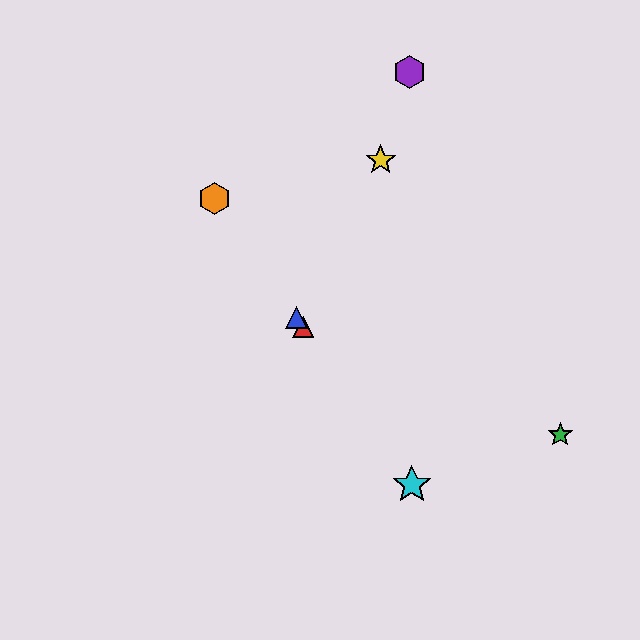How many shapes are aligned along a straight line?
4 shapes (the red triangle, the blue triangle, the orange hexagon, the cyan star) are aligned along a straight line.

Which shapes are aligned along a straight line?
The red triangle, the blue triangle, the orange hexagon, the cyan star are aligned along a straight line.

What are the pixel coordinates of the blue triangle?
The blue triangle is at (296, 317).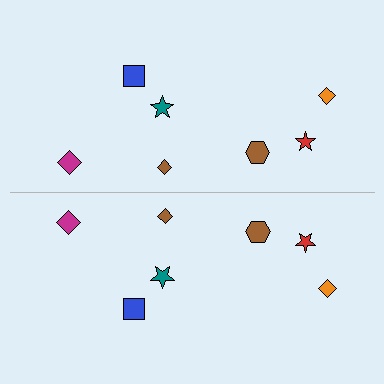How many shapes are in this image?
There are 14 shapes in this image.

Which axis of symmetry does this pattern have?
The pattern has a horizontal axis of symmetry running through the center of the image.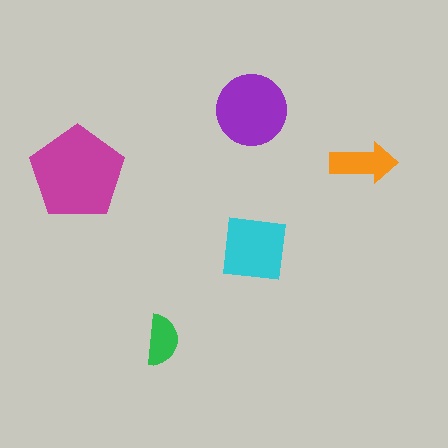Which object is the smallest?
The green semicircle.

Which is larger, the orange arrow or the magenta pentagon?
The magenta pentagon.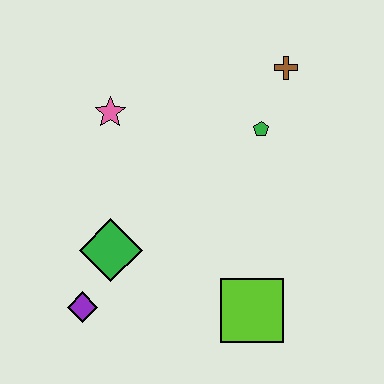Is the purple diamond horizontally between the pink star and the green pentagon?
No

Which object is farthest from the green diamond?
The brown cross is farthest from the green diamond.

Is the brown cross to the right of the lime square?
Yes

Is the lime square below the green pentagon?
Yes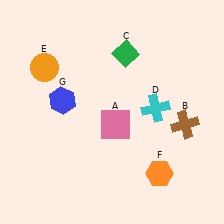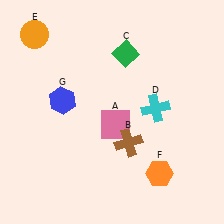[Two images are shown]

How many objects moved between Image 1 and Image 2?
2 objects moved between the two images.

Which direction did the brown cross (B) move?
The brown cross (B) moved left.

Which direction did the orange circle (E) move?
The orange circle (E) moved up.